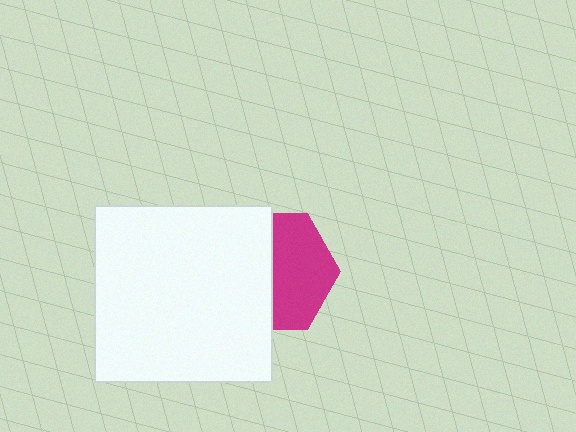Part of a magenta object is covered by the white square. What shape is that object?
It is a hexagon.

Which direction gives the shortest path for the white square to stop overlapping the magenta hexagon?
Moving left gives the shortest separation.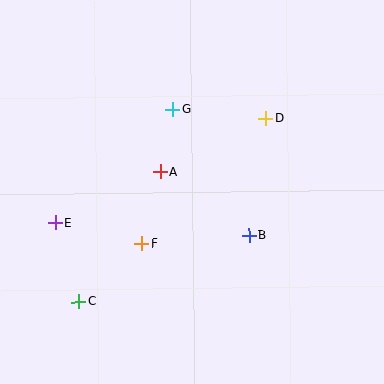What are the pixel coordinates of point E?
Point E is at (55, 223).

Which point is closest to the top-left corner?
Point G is closest to the top-left corner.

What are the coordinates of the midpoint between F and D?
The midpoint between F and D is at (204, 181).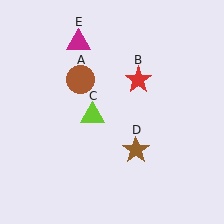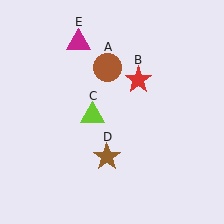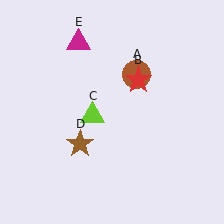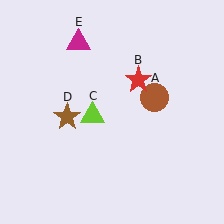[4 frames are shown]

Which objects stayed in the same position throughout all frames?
Red star (object B) and lime triangle (object C) and magenta triangle (object E) remained stationary.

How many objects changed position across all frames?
2 objects changed position: brown circle (object A), brown star (object D).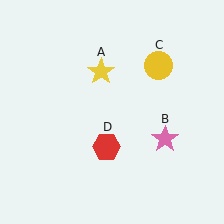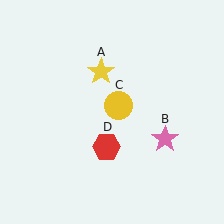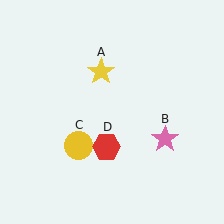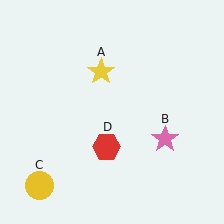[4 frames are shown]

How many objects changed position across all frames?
1 object changed position: yellow circle (object C).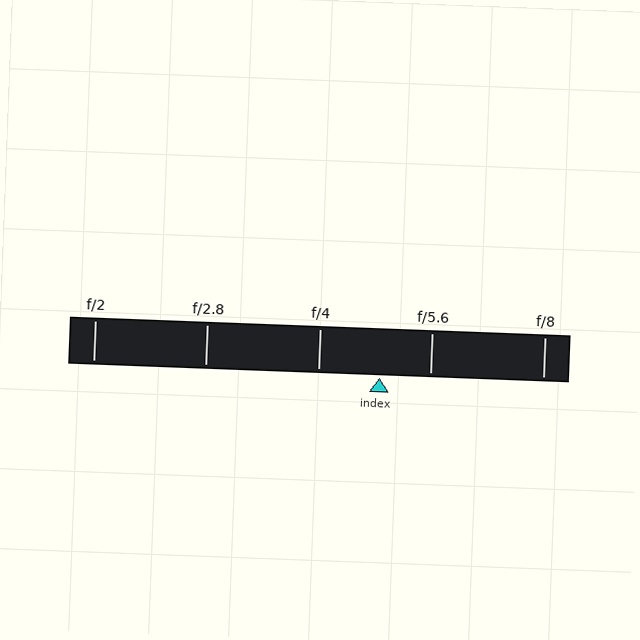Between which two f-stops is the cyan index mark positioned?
The index mark is between f/4 and f/5.6.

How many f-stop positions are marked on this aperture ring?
There are 5 f-stop positions marked.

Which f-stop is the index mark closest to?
The index mark is closest to f/5.6.